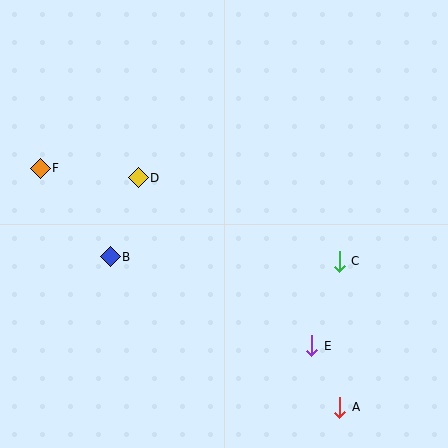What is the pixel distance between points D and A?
The distance between D and A is 305 pixels.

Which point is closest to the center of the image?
Point D at (138, 178) is closest to the center.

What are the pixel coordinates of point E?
Point E is at (311, 346).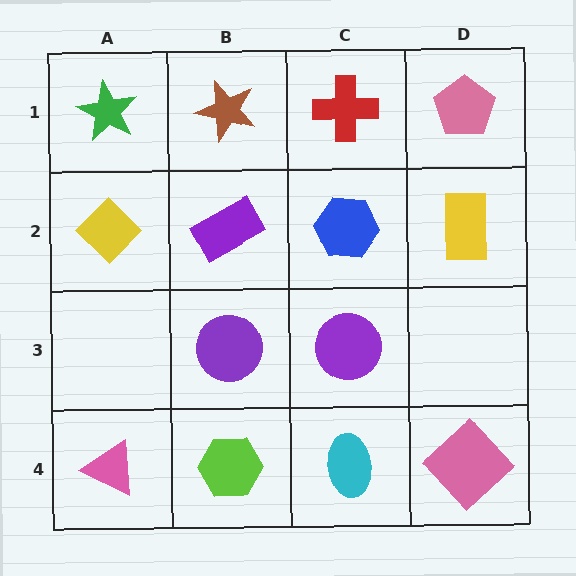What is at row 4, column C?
A cyan ellipse.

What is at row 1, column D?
A pink pentagon.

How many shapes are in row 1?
4 shapes.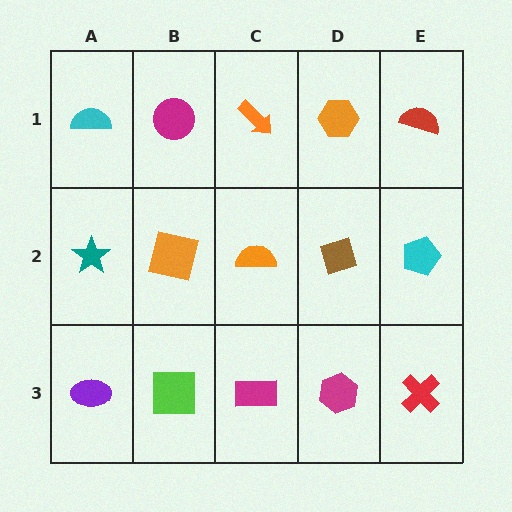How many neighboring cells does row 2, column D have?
4.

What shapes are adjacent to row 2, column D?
An orange hexagon (row 1, column D), a magenta hexagon (row 3, column D), an orange semicircle (row 2, column C), a cyan pentagon (row 2, column E).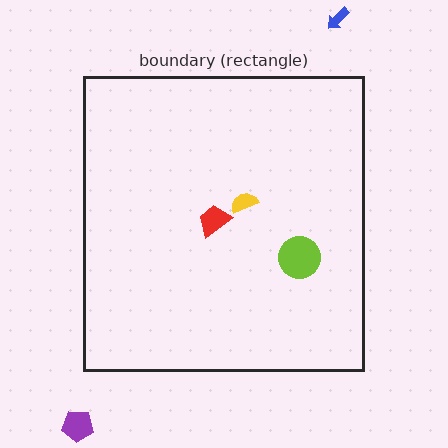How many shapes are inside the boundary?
3 inside, 2 outside.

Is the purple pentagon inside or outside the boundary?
Outside.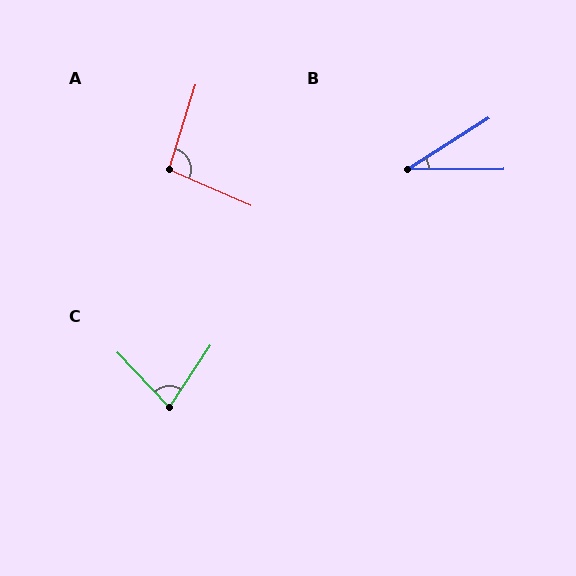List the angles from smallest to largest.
B (32°), C (76°), A (96°).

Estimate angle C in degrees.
Approximately 76 degrees.